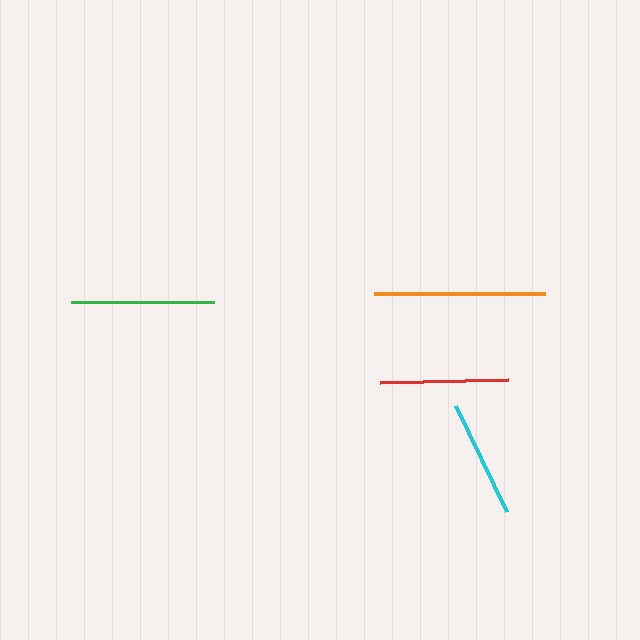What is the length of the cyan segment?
The cyan segment is approximately 118 pixels long.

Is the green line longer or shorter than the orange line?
The orange line is longer than the green line.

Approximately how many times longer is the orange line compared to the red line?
The orange line is approximately 1.3 times the length of the red line.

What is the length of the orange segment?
The orange segment is approximately 171 pixels long.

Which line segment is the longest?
The orange line is the longest at approximately 171 pixels.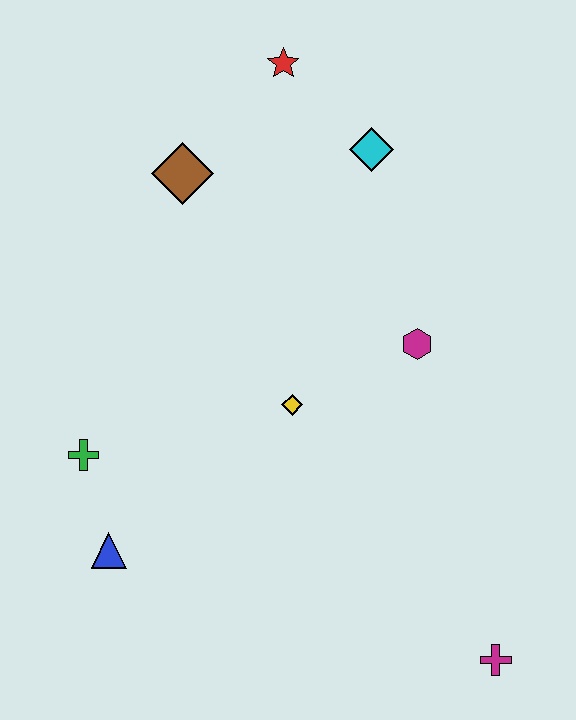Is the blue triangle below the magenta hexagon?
Yes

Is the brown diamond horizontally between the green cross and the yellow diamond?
Yes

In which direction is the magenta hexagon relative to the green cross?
The magenta hexagon is to the right of the green cross.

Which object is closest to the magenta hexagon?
The yellow diamond is closest to the magenta hexagon.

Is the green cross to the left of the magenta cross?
Yes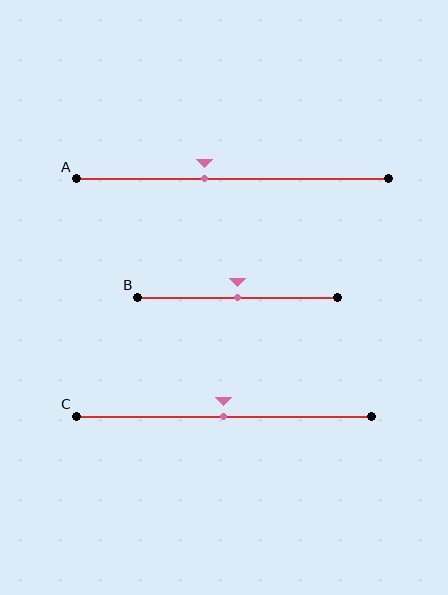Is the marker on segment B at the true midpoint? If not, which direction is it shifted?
Yes, the marker on segment B is at the true midpoint.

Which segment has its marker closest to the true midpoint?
Segment B has its marker closest to the true midpoint.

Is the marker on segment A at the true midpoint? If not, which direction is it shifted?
No, the marker on segment A is shifted to the left by about 9% of the segment length.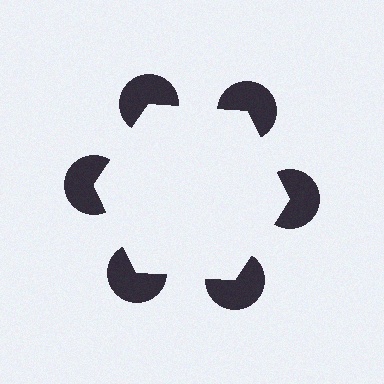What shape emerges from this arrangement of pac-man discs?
An illusory hexagon — its edges are inferred from the aligned wedge cuts in the pac-man discs, not physically drawn.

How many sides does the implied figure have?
6 sides.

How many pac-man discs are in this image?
There are 6 — one at each vertex of the illusory hexagon.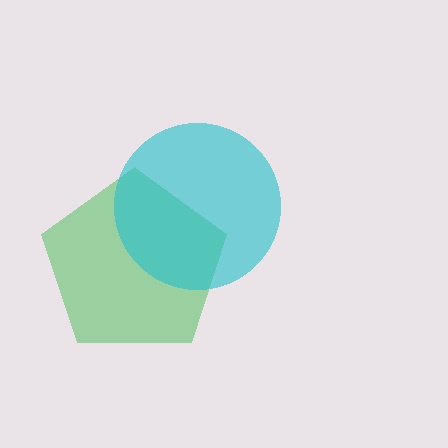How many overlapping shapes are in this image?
There are 2 overlapping shapes in the image.